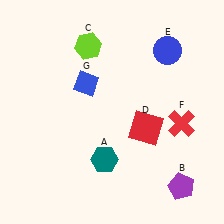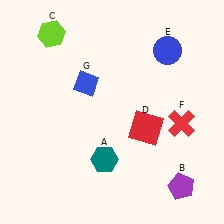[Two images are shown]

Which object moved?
The lime hexagon (C) moved left.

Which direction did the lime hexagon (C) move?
The lime hexagon (C) moved left.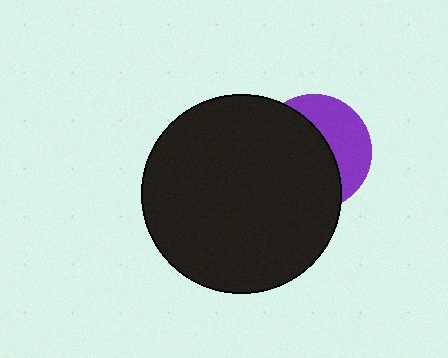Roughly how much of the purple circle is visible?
A small part of it is visible (roughly 38%).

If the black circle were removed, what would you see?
You would see the complete purple circle.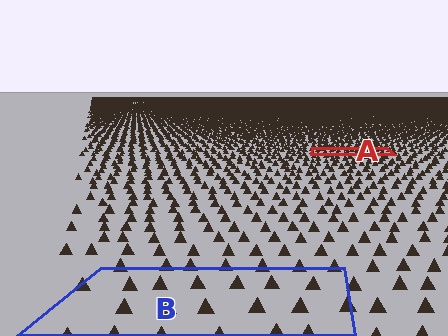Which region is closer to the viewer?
Region B is closer. The texture elements there are larger and more spread out.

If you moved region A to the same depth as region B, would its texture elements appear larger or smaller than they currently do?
They would appear larger. At a closer depth, the same texture elements are projected at a bigger on-screen size.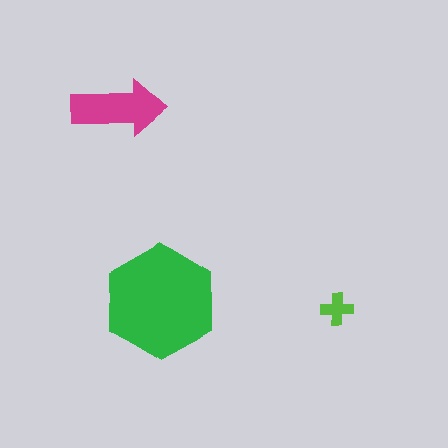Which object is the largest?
The green hexagon.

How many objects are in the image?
There are 3 objects in the image.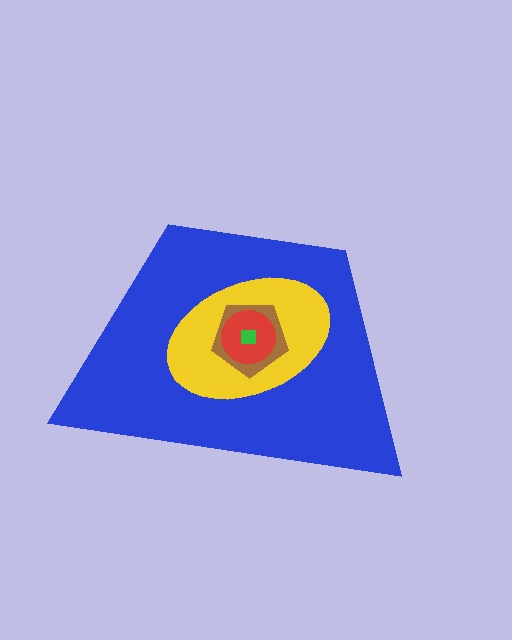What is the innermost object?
The green square.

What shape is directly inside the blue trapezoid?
The yellow ellipse.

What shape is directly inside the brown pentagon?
The red circle.